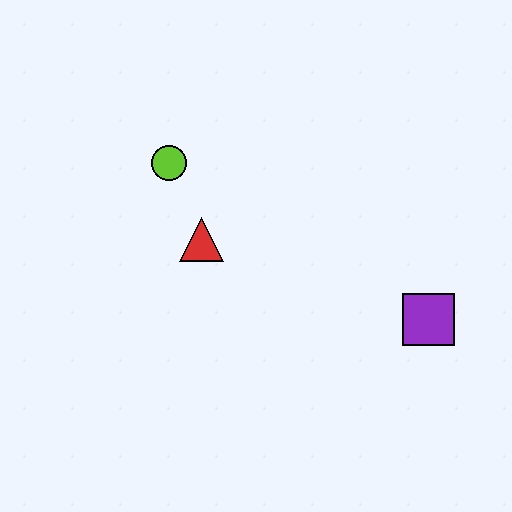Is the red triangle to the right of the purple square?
No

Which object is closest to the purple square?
The red triangle is closest to the purple square.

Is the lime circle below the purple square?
No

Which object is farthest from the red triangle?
The purple square is farthest from the red triangle.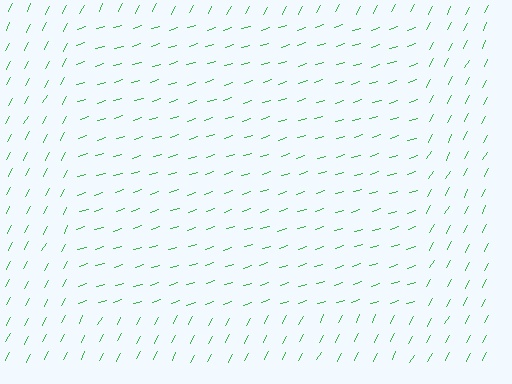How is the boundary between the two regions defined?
The boundary is defined purely by a change in line orientation (approximately 45 degrees difference). All lines are the same color and thickness.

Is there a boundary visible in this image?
Yes, there is a texture boundary formed by a change in line orientation.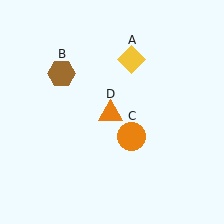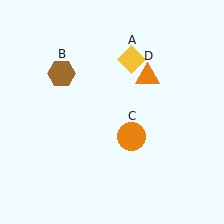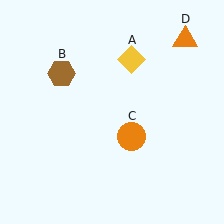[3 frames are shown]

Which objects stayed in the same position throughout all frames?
Yellow diamond (object A) and brown hexagon (object B) and orange circle (object C) remained stationary.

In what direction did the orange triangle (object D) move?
The orange triangle (object D) moved up and to the right.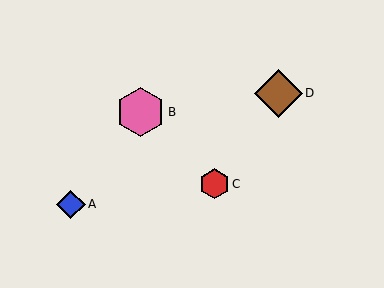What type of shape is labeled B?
Shape B is a pink hexagon.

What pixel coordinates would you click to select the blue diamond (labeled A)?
Click at (71, 204) to select the blue diamond A.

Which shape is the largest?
The pink hexagon (labeled B) is the largest.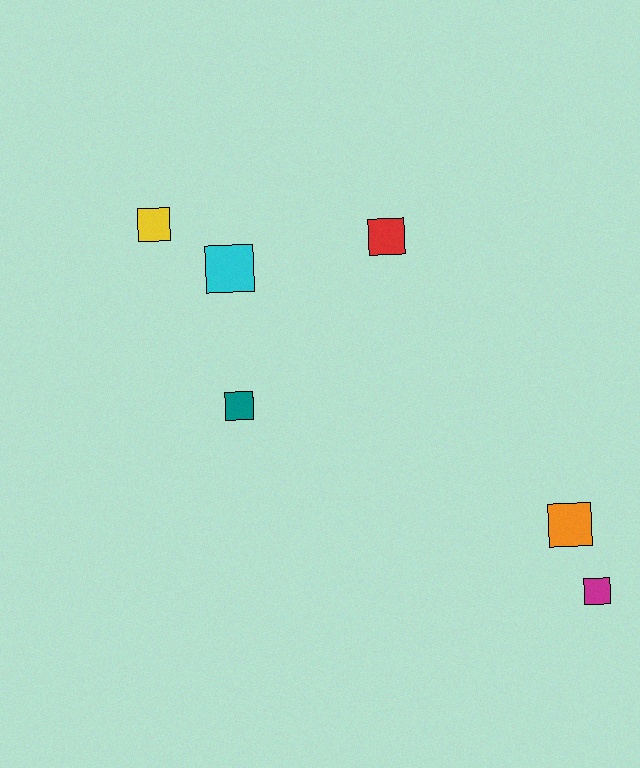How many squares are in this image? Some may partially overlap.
There are 6 squares.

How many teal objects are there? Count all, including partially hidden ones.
There is 1 teal object.